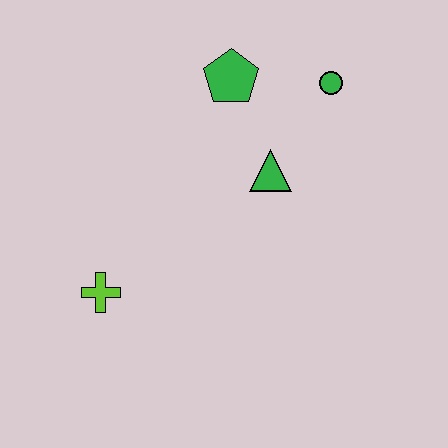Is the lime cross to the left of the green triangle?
Yes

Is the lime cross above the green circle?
No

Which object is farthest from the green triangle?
The lime cross is farthest from the green triangle.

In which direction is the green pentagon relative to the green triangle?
The green pentagon is above the green triangle.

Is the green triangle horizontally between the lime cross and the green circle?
Yes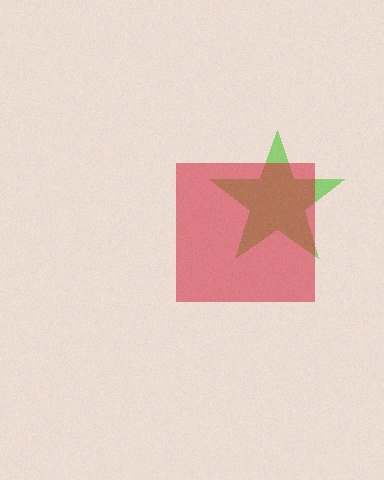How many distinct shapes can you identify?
There are 2 distinct shapes: a lime star, a red square.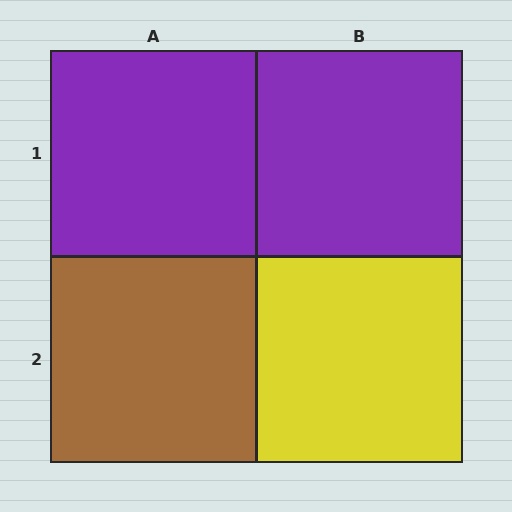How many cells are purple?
2 cells are purple.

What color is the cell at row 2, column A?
Brown.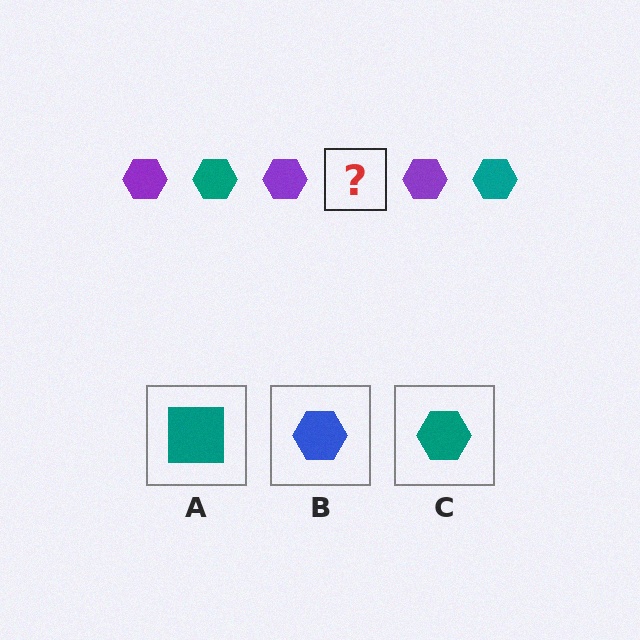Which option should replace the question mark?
Option C.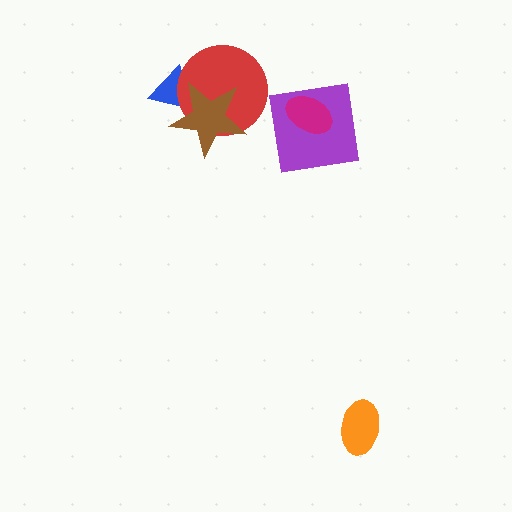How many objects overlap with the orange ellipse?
0 objects overlap with the orange ellipse.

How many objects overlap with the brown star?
2 objects overlap with the brown star.